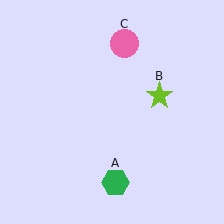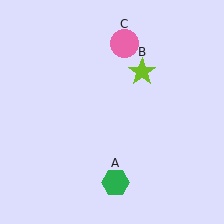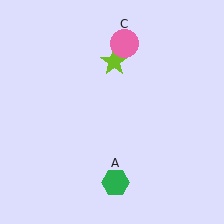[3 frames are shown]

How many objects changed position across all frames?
1 object changed position: lime star (object B).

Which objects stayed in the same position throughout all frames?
Green hexagon (object A) and pink circle (object C) remained stationary.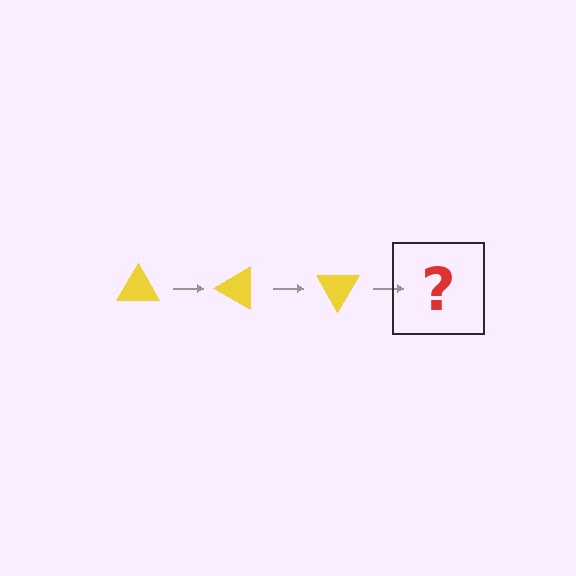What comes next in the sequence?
The next element should be a yellow triangle rotated 90 degrees.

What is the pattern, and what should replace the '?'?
The pattern is that the triangle rotates 30 degrees each step. The '?' should be a yellow triangle rotated 90 degrees.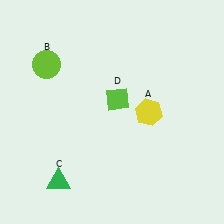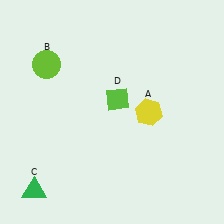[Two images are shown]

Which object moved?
The green triangle (C) moved left.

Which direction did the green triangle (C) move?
The green triangle (C) moved left.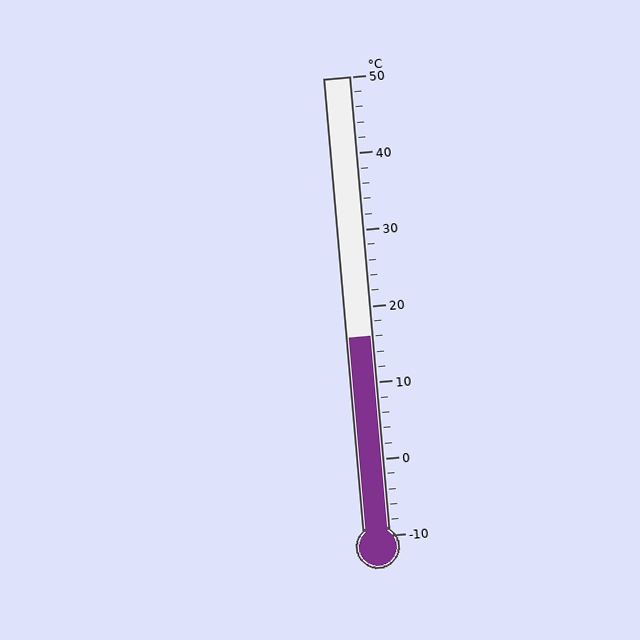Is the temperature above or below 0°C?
The temperature is above 0°C.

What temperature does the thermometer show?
The thermometer shows approximately 16°C.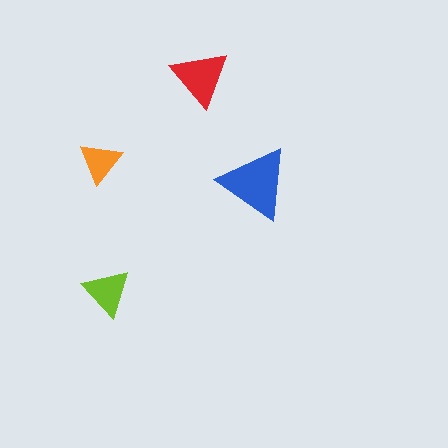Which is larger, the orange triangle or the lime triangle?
The lime one.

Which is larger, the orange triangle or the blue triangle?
The blue one.